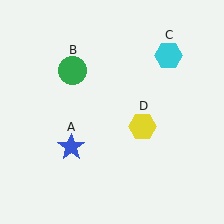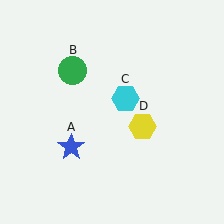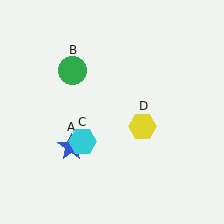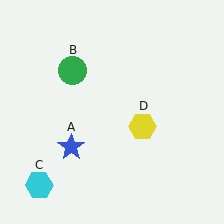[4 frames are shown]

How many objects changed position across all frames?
1 object changed position: cyan hexagon (object C).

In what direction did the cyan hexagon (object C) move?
The cyan hexagon (object C) moved down and to the left.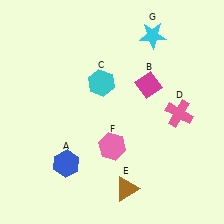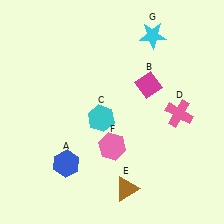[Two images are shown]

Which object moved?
The cyan hexagon (C) moved down.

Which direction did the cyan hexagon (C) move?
The cyan hexagon (C) moved down.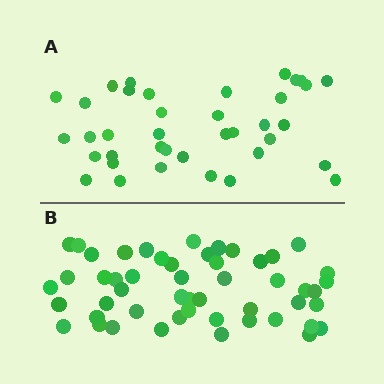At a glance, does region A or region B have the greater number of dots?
Region B (the bottom region) has more dots.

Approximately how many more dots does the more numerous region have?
Region B has approximately 15 more dots than region A.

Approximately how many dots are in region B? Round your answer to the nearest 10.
About 50 dots. (The exact count is 51, which rounds to 50.)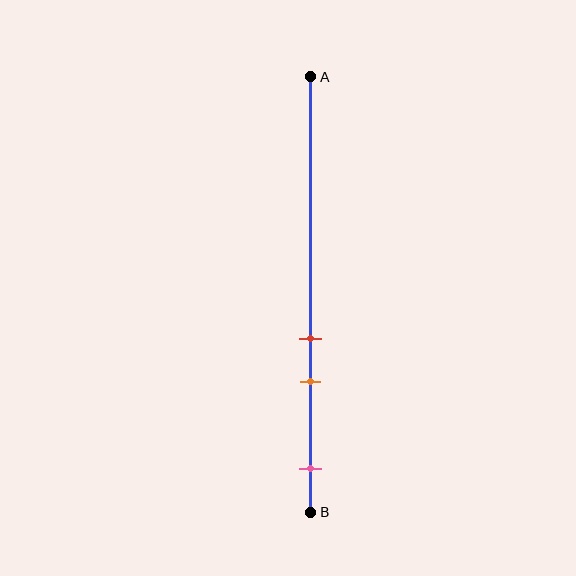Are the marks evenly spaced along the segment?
No, the marks are not evenly spaced.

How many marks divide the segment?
There are 3 marks dividing the segment.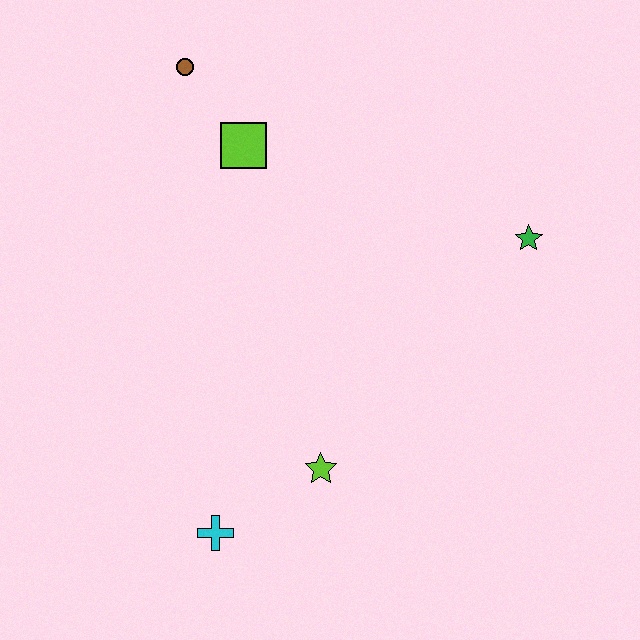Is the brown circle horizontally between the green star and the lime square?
No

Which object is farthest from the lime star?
The brown circle is farthest from the lime star.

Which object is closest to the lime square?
The brown circle is closest to the lime square.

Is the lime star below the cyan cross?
No